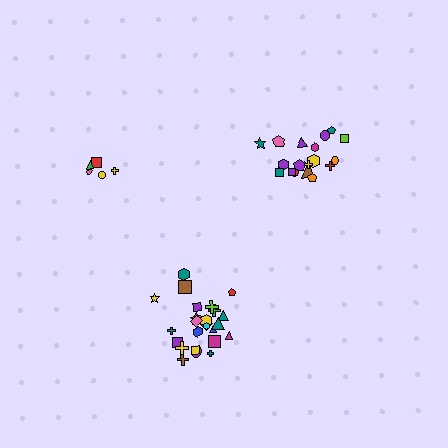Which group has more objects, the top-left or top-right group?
The top-right group.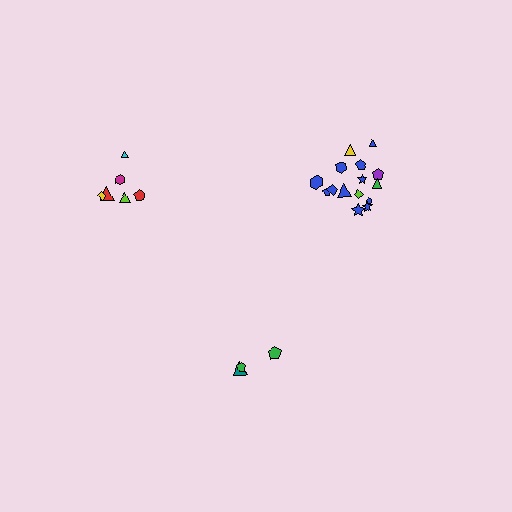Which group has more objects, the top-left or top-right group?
The top-right group.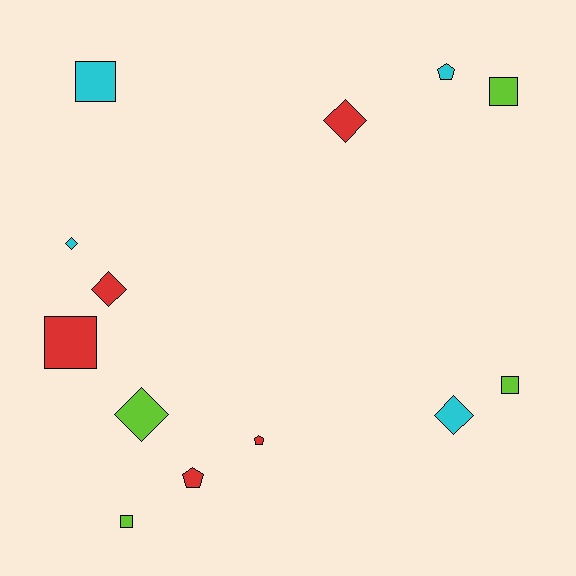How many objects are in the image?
There are 13 objects.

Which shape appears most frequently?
Diamond, with 5 objects.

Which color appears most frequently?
Red, with 5 objects.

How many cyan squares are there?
There is 1 cyan square.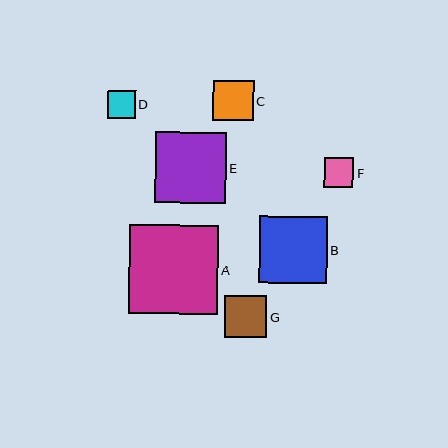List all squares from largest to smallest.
From largest to smallest: A, E, B, G, C, F, D.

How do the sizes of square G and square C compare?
Square G and square C are approximately the same size.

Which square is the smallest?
Square D is the smallest with a size of approximately 28 pixels.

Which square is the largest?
Square A is the largest with a size of approximately 89 pixels.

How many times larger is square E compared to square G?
Square E is approximately 1.7 times the size of square G.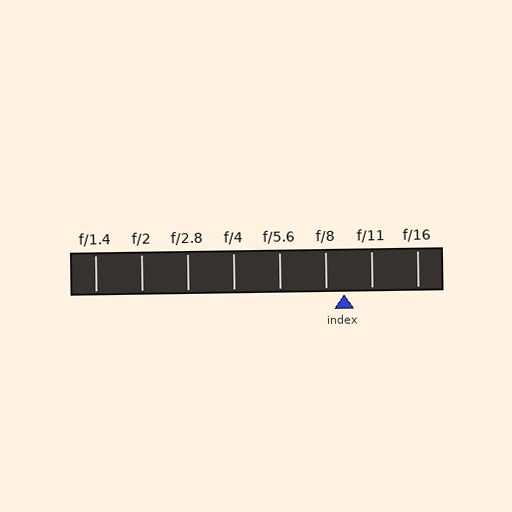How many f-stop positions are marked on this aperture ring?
There are 8 f-stop positions marked.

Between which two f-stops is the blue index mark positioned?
The index mark is between f/8 and f/11.